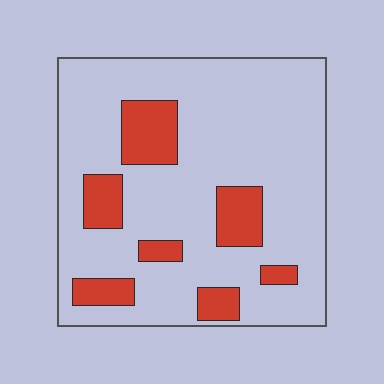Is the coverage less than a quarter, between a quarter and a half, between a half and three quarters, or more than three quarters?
Less than a quarter.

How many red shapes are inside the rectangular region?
7.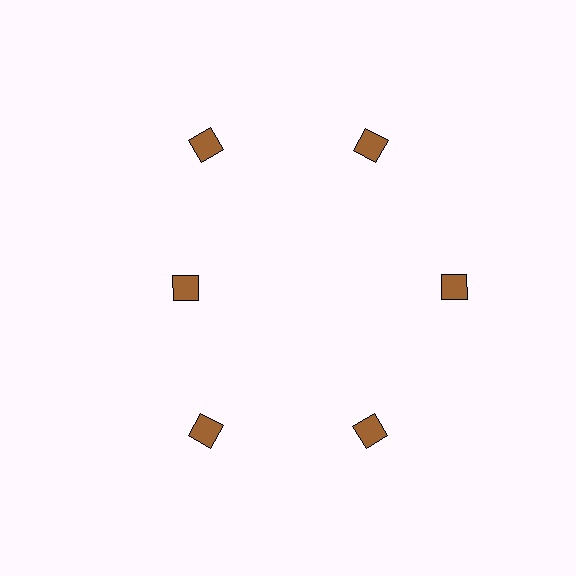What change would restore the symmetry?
The symmetry would be restored by moving it outward, back onto the ring so that all 6 diamonds sit at equal angles and equal distance from the center.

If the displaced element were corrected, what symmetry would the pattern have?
It would have 6-fold rotational symmetry — the pattern would map onto itself every 60 degrees.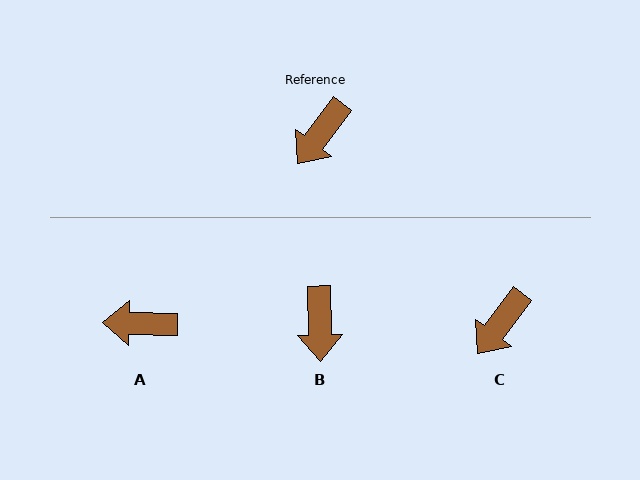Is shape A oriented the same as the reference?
No, it is off by about 54 degrees.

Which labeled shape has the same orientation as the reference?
C.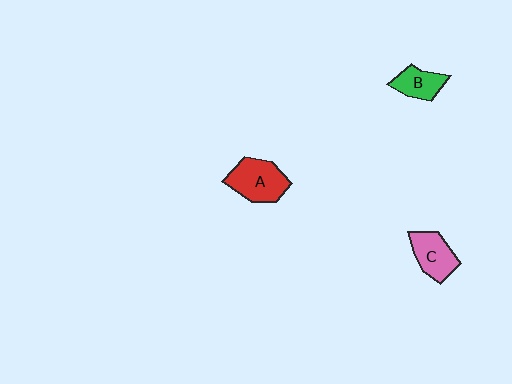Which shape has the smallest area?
Shape B (green).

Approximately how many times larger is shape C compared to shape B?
Approximately 1.2 times.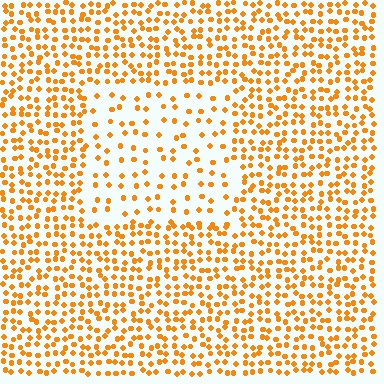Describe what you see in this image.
The image contains small orange elements arranged at two different densities. A rectangle-shaped region is visible where the elements are less densely packed than the surrounding area.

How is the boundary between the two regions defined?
The boundary is defined by a change in element density (approximately 2.3x ratio). All elements are the same color, size, and shape.